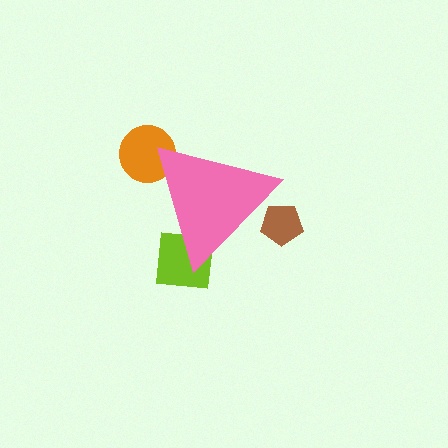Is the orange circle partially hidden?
Yes, the orange circle is partially hidden behind the pink triangle.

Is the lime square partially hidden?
Yes, the lime square is partially hidden behind the pink triangle.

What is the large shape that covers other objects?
A pink triangle.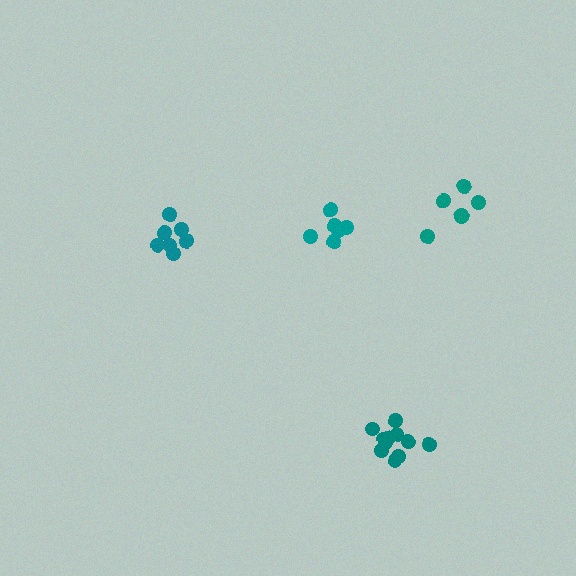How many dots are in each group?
Group 1: 7 dots, Group 2: 11 dots, Group 3: 6 dots, Group 4: 6 dots (30 total).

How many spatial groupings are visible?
There are 4 spatial groupings.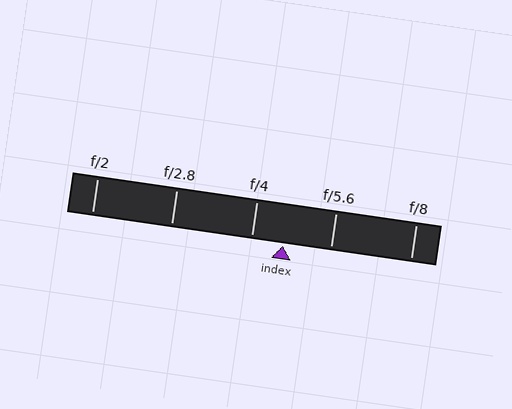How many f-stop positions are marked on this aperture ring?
There are 5 f-stop positions marked.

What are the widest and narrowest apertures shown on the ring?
The widest aperture shown is f/2 and the narrowest is f/8.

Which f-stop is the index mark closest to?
The index mark is closest to f/4.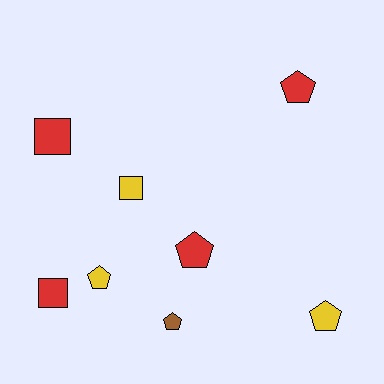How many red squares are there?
There are 2 red squares.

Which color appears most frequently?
Red, with 4 objects.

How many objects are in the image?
There are 8 objects.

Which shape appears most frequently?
Pentagon, with 5 objects.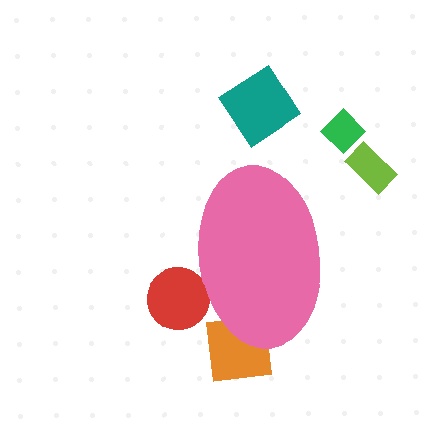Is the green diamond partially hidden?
No, the green diamond is fully visible.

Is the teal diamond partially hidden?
No, the teal diamond is fully visible.